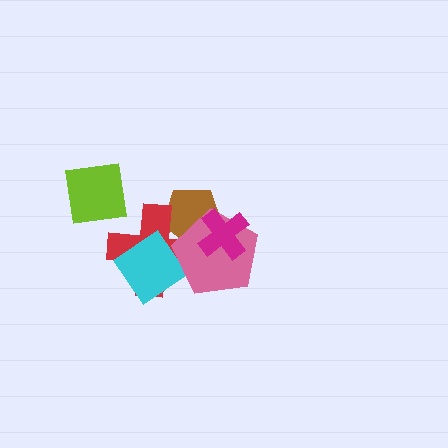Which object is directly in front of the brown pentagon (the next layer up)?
The red cross is directly in front of the brown pentagon.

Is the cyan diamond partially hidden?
No, no other shape covers it.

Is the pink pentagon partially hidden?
Yes, it is partially covered by another shape.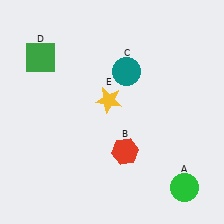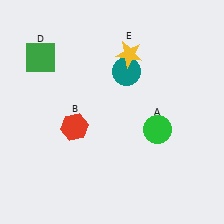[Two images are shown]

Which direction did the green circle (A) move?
The green circle (A) moved up.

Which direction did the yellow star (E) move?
The yellow star (E) moved up.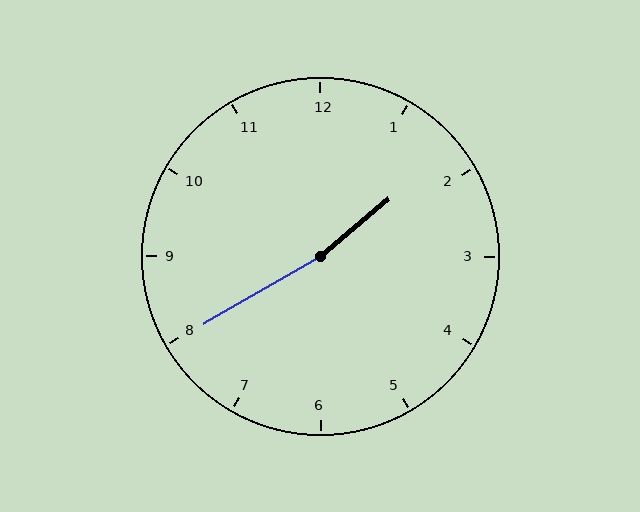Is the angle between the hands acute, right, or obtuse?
It is obtuse.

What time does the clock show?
1:40.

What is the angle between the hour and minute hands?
Approximately 170 degrees.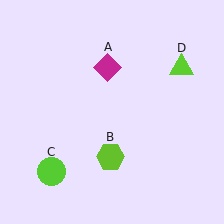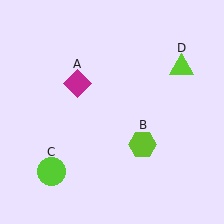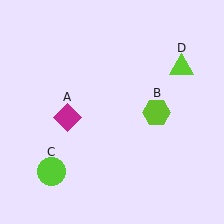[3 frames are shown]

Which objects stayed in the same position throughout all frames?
Lime circle (object C) and lime triangle (object D) remained stationary.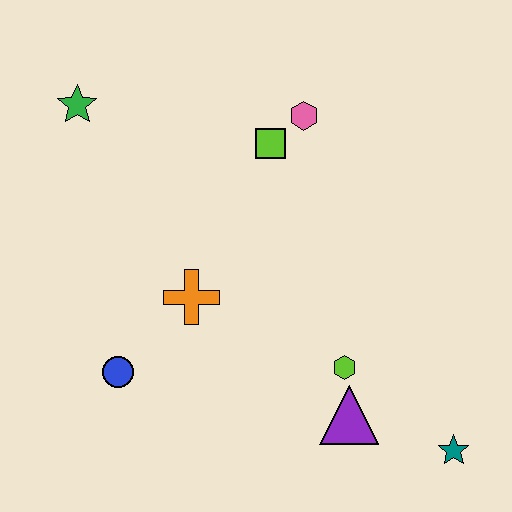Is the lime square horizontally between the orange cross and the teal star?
Yes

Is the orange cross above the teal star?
Yes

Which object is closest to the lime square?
The pink hexagon is closest to the lime square.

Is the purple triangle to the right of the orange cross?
Yes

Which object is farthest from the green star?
The teal star is farthest from the green star.